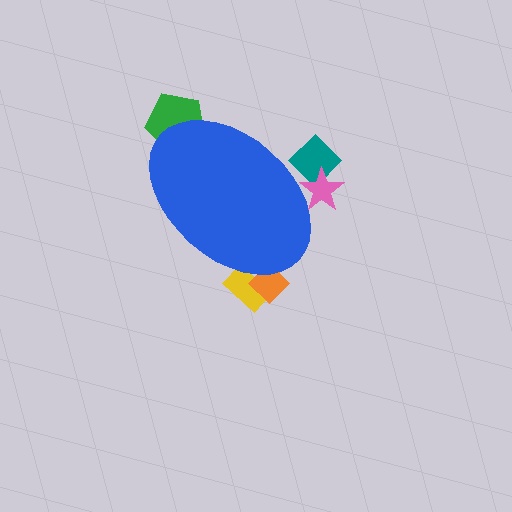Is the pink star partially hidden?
Yes, the pink star is partially hidden behind the blue ellipse.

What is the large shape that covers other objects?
A blue ellipse.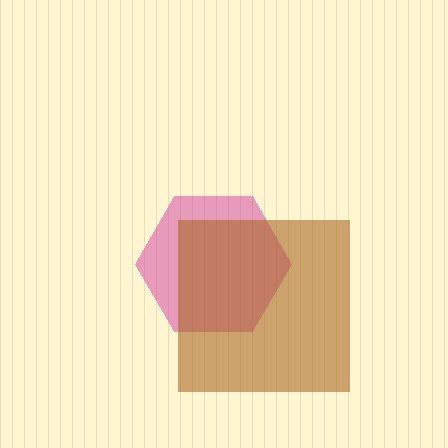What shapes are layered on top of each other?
The layered shapes are: a magenta hexagon, a brown square.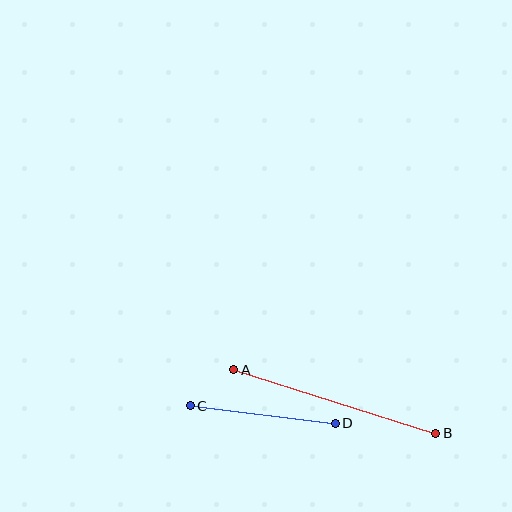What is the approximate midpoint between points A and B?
The midpoint is at approximately (335, 401) pixels.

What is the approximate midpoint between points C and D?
The midpoint is at approximately (263, 414) pixels.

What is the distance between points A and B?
The distance is approximately 211 pixels.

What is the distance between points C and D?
The distance is approximately 146 pixels.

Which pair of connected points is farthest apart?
Points A and B are farthest apart.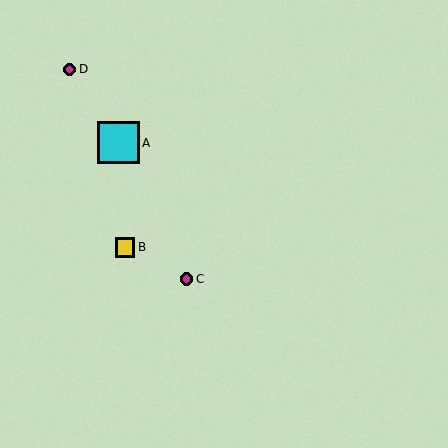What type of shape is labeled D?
Shape D is a magenta circle.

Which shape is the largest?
The cyan square (labeled A) is the largest.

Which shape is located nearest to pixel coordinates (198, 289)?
The magenta circle (labeled C) at (187, 279) is nearest to that location.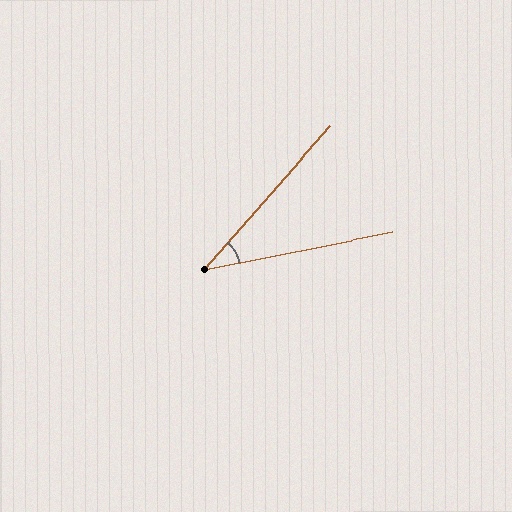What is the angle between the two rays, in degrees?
Approximately 38 degrees.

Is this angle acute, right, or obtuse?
It is acute.